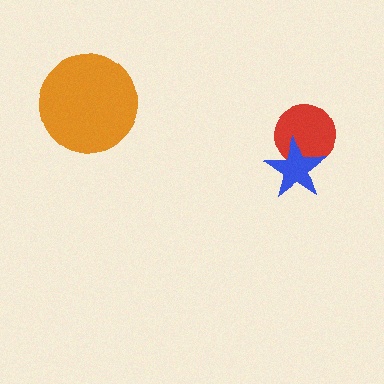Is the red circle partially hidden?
Yes, it is partially covered by another shape.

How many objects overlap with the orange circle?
0 objects overlap with the orange circle.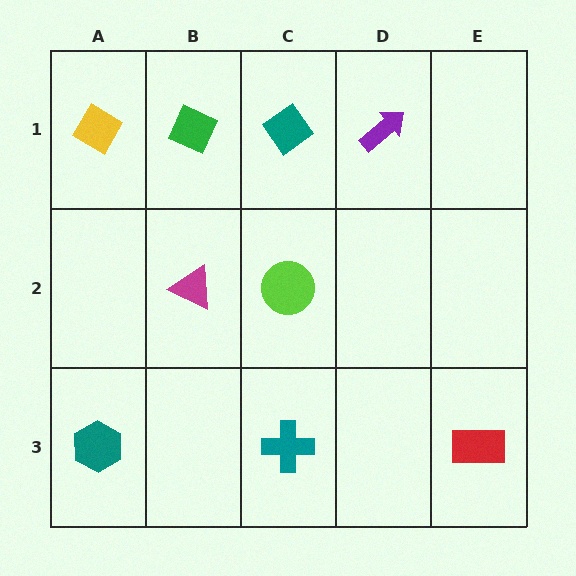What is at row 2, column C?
A lime circle.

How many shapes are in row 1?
4 shapes.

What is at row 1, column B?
A green diamond.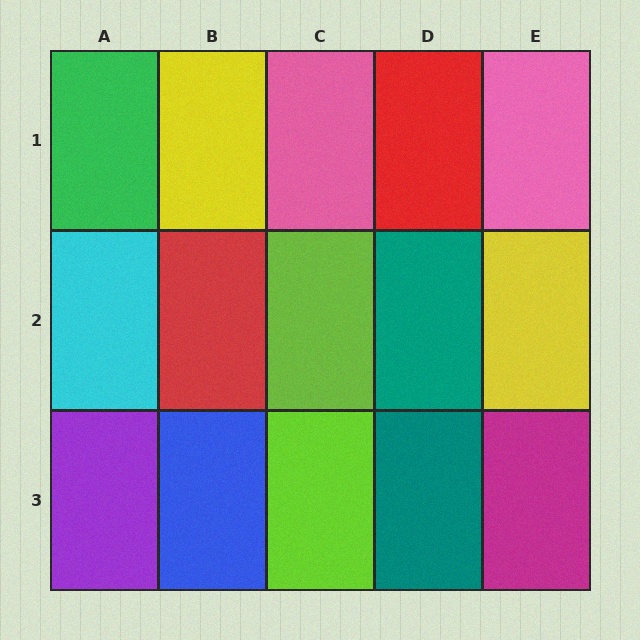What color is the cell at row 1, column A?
Green.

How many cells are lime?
2 cells are lime.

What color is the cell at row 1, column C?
Pink.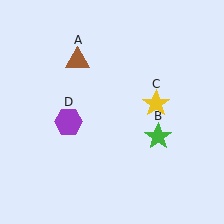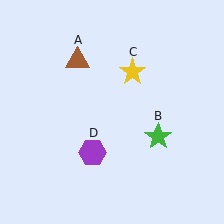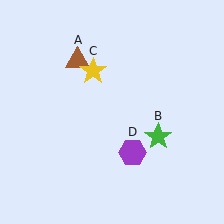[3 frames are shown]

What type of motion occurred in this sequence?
The yellow star (object C), purple hexagon (object D) rotated counterclockwise around the center of the scene.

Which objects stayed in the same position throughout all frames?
Brown triangle (object A) and green star (object B) remained stationary.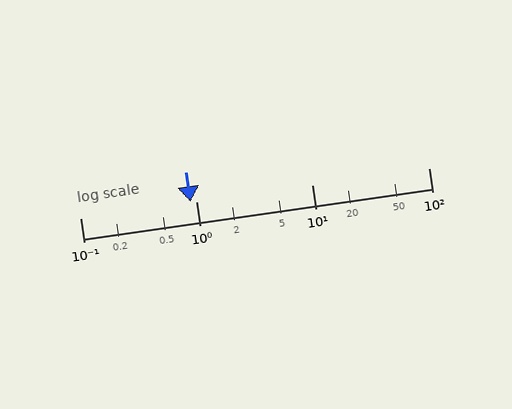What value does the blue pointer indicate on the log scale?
The pointer indicates approximately 0.89.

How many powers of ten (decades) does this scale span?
The scale spans 3 decades, from 0.1 to 100.